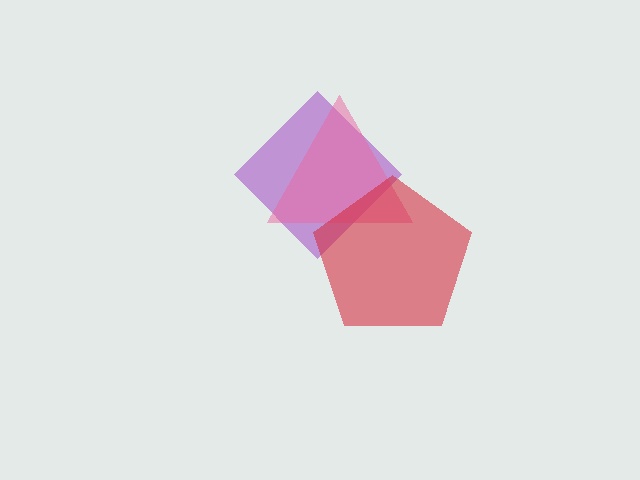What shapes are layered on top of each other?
The layered shapes are: a purple diamond, a pink triangle, a red pentagon.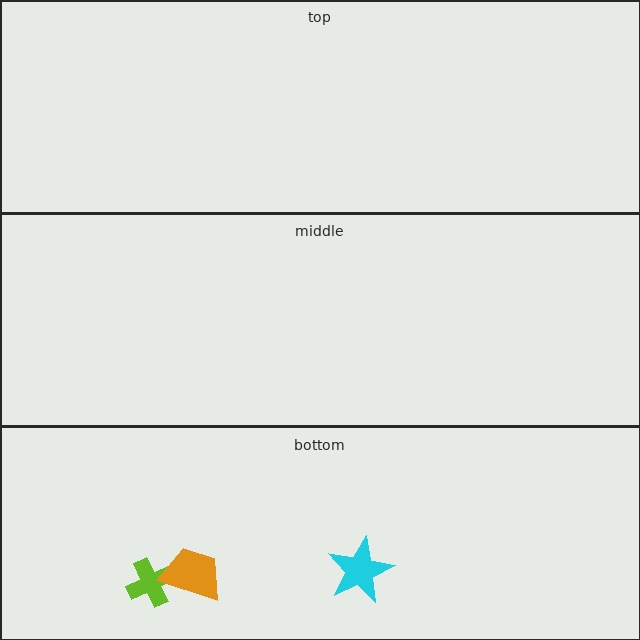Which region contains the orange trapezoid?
The bottom region.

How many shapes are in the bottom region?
3.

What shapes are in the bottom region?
The lime cross, the cyan star, the orange trapezoid.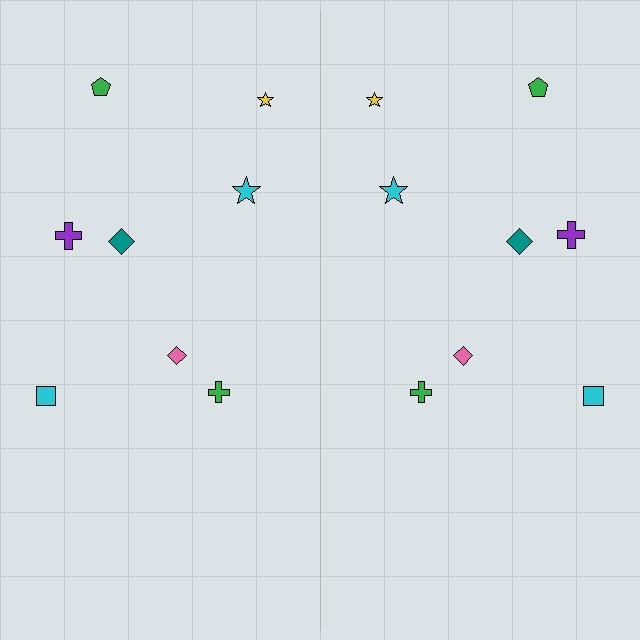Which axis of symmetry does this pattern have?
The pattern has a vertical axis of symmetry running through the center of the image.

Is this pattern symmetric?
Yes, this pattern has bilateral (reflection) symmetry.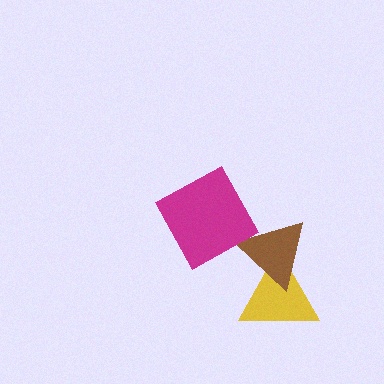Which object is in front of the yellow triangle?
The brown triangle is in front of the yellow triangle.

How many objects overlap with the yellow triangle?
1 object overlaps with the yellow triangle.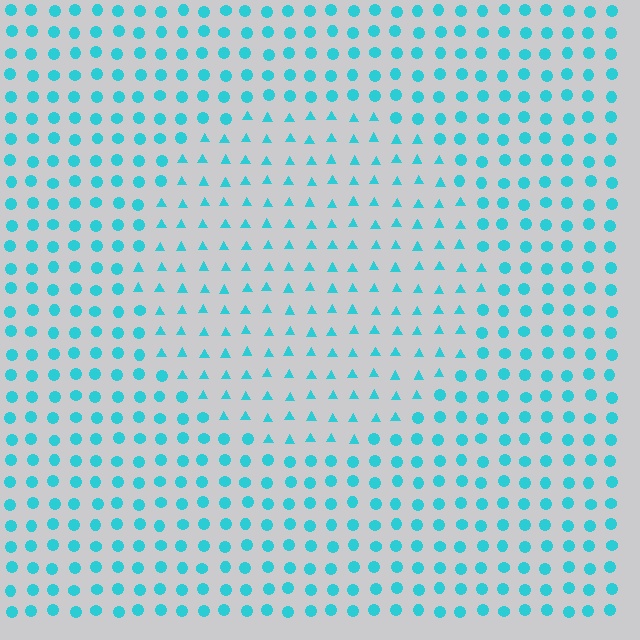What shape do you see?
I see a circle.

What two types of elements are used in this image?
The image uses triangles inside the circle region and circles outside it.